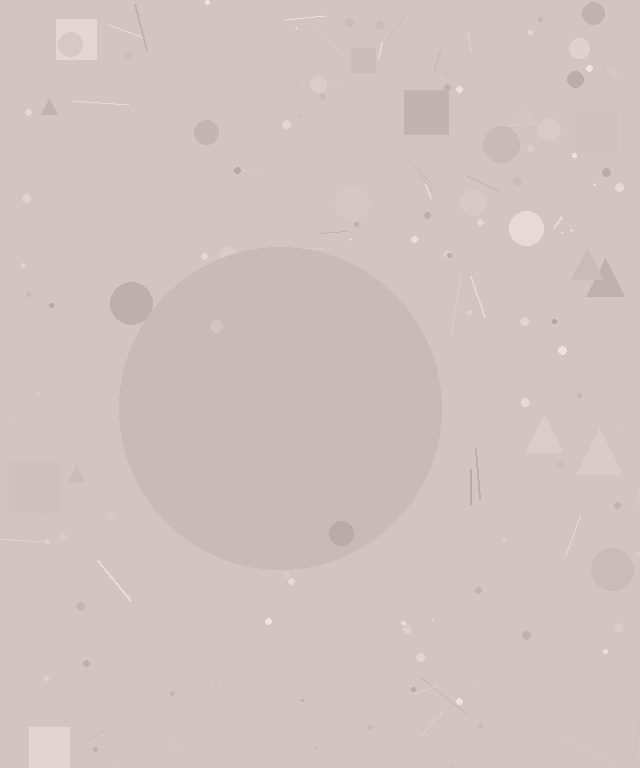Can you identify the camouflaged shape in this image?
The camouflaged shape is a circle.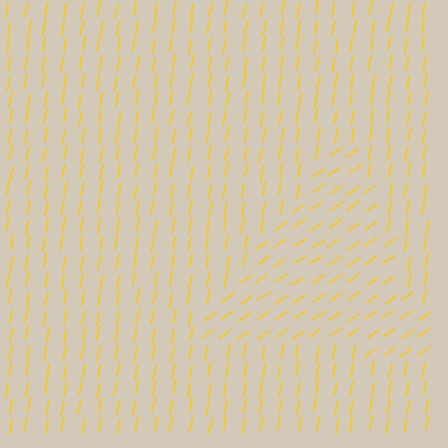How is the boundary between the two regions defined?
The boundary is defined purely by a change in line orientation (approximately 45 degrees difference). All lines are the same color and thickness.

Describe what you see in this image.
The image is filled with small yellow line segments. A triangle region in the image has lines oriented differently from the surrounding lines, creating a visible texture boundary.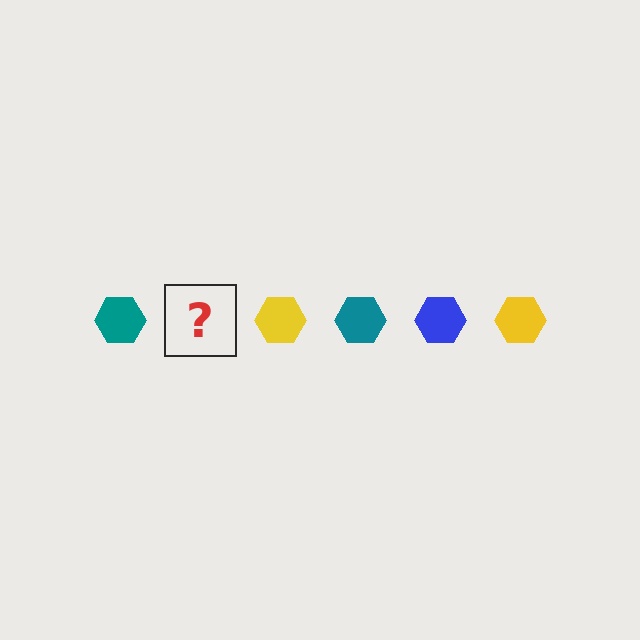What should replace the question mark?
The question mark should be replaced with a blue hexagon.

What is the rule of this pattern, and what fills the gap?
The rule is that the pattern cycles through teal, blue, yellow hexagons. The gap should be filled with a blue hexagon.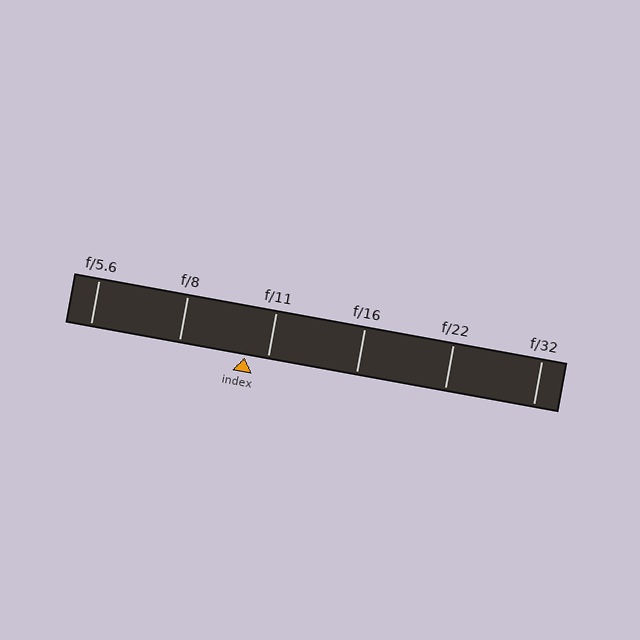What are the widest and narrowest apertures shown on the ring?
The widest aperture shown is f/5.6 and the narrowest is f/32.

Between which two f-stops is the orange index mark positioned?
The index mark is between f/8 and f/11.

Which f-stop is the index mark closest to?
The index mark is closest to f/11.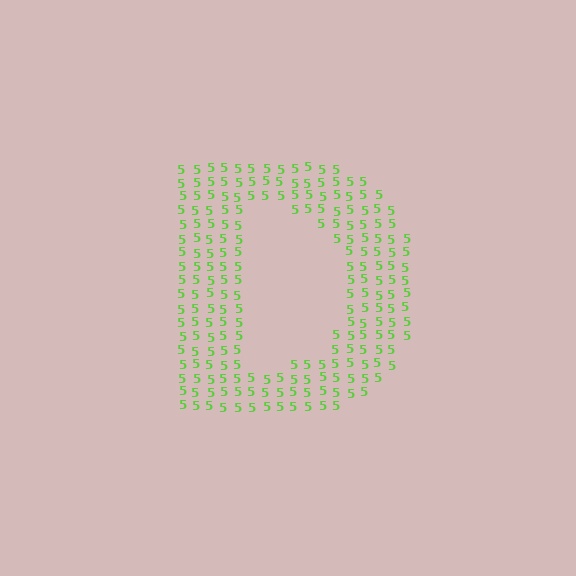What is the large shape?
The large shape is the letter D.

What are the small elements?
The small elements are digit 5's.